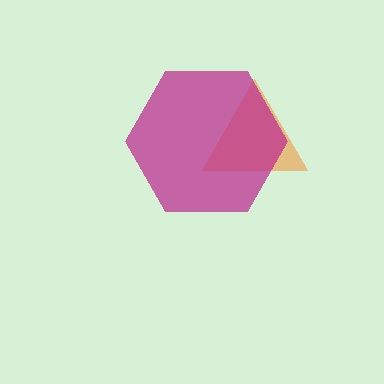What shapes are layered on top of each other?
The layered shapes are: an orange triangle, a magenta hexagon.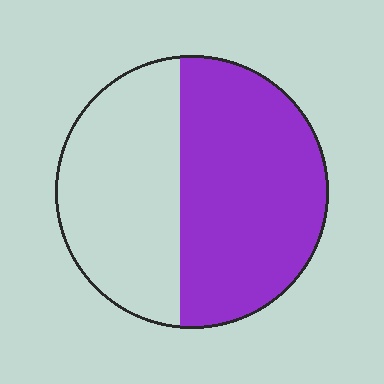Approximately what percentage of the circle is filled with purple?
Approximately 55%.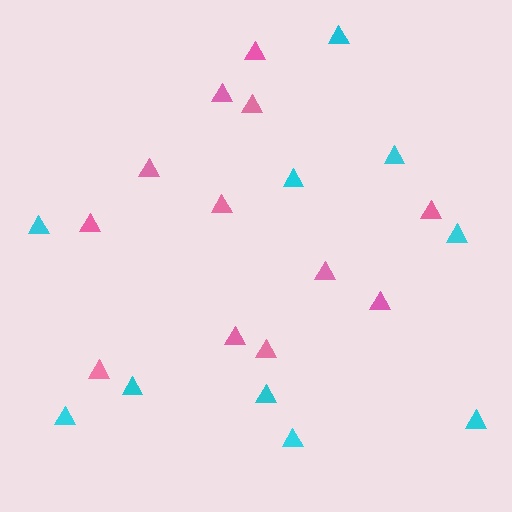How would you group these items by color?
There are 2 groups: one group of pink triangles (12) and one group of cyan triangles (10).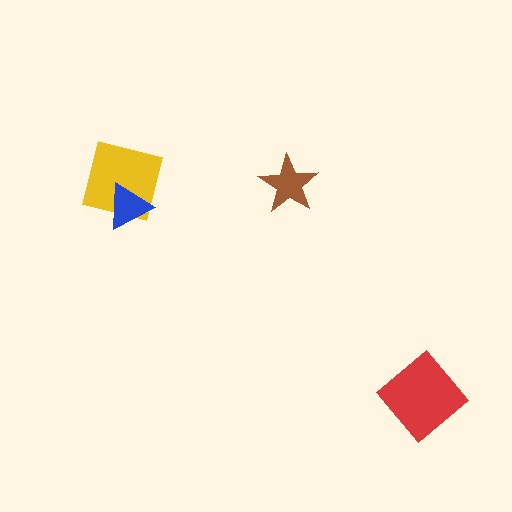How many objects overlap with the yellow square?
1 object overlaps with the yellow square.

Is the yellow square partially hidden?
Yes, it is partially covered by another shape.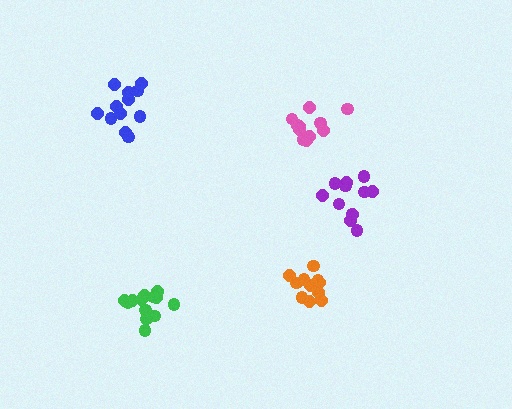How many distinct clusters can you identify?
There are 5 distinct clusters.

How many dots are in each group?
Group 1: 12 dots, Group 2: 13 dots, Group 3: 11 dots, Group 4: 13 dots, Group 5: 12 dots (61 total).